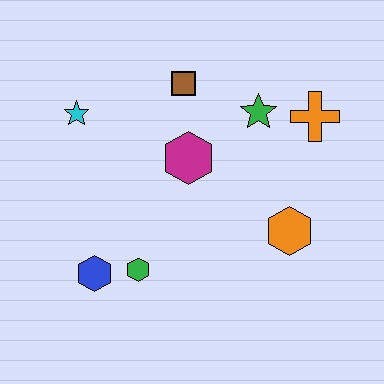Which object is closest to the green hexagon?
The blue hexagon is closest to the green hexagon.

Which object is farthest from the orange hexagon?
The cyan star is farthest from the orange hexagon.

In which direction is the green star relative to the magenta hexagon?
The green star is to the right of the magenta hexagon.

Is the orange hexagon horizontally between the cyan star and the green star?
No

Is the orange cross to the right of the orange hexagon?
Yes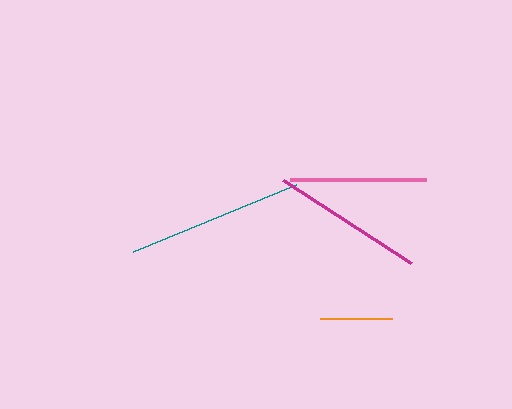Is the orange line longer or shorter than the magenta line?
The magenta line is longer than the orange line.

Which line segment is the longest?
The teal line is the longest at approximately 177 pixels.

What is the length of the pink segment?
The pink segment is approximately 137 pixels long.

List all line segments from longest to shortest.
From longest to shortest: teal, magenta, pink, orange.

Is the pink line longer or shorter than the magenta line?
The magenta line is longer than the pink line.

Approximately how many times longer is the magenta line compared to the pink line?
The magenta line is approximately 1.1 times the length of the pink line.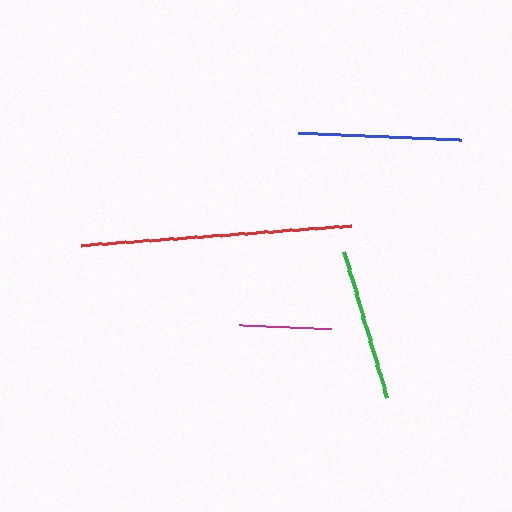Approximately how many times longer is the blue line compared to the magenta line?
The blue line is approximately 1.8 times the length of the magenta line.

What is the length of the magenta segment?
The magenta segment is approximately 92 pixels long.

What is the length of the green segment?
The green segment is approximately 152 pixels long.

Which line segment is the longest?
The red line is the longest at approximately 271 pixels.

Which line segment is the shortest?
The magenta line is the shortest at approximately 92 pixels.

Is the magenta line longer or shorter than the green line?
The green line is longer than the magenta line.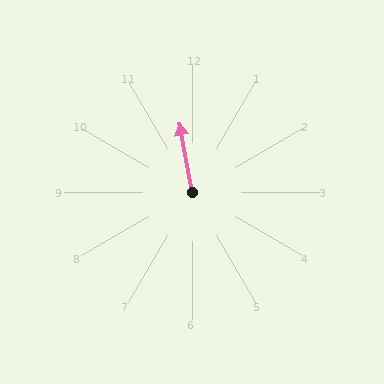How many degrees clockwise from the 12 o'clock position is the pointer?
Approximately 350 degrees.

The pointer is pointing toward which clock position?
Roughly 12 o'clock.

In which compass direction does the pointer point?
North.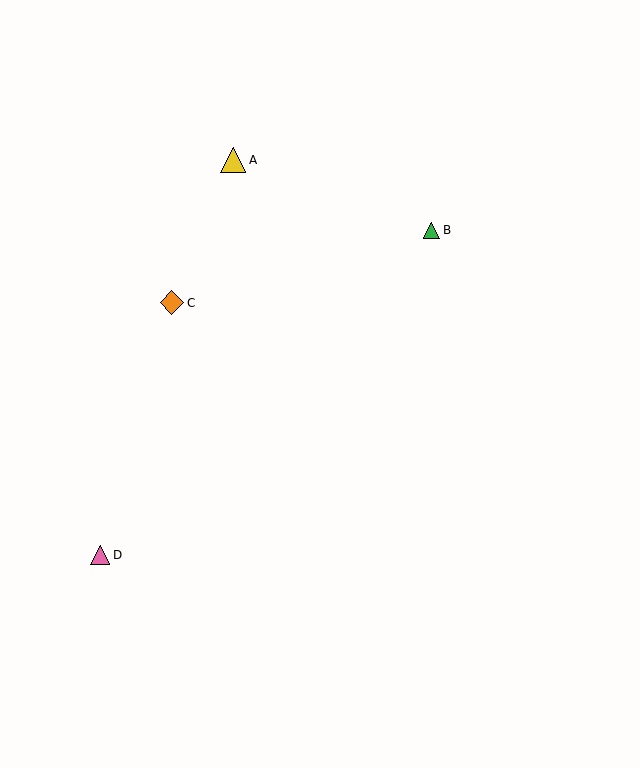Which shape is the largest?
The yellow triangle (labeled A) is the largest.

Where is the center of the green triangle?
The center of the green triangle is at (432, 230).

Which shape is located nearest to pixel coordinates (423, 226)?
The green triangle (labeled B) at (432, 230) is nearest to that location.